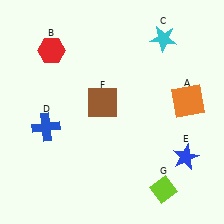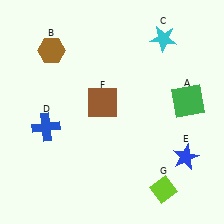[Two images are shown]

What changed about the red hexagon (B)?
In Image 1, B is red. In Image 2, it changed to brown.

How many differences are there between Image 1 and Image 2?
There are 2 differences between the two images.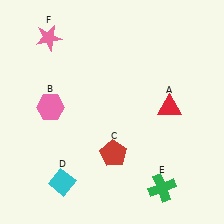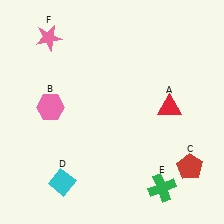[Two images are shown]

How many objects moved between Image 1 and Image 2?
1 object moved between the two images.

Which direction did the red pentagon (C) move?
The red pentagon (C) moved right.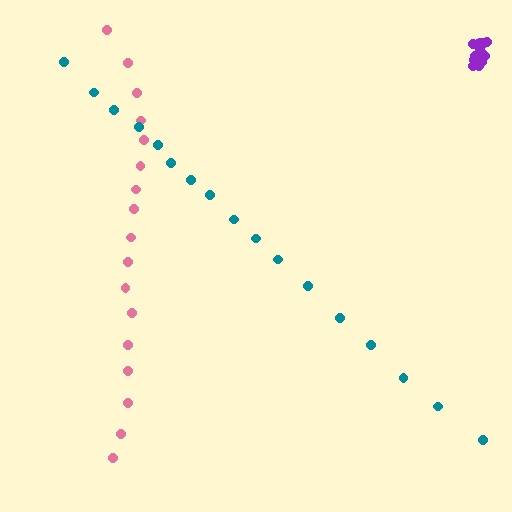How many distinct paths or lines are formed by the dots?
There are 3 distinct paths.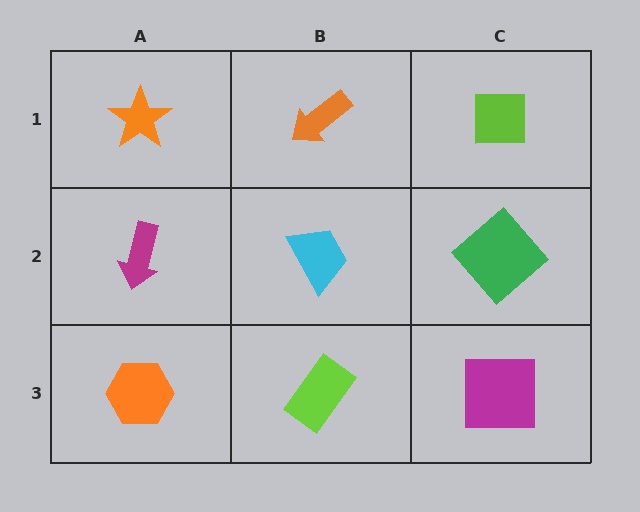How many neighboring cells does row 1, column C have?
2.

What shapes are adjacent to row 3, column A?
A magenta arrow (row 2, column A), a lime rectangle (row 3, column B).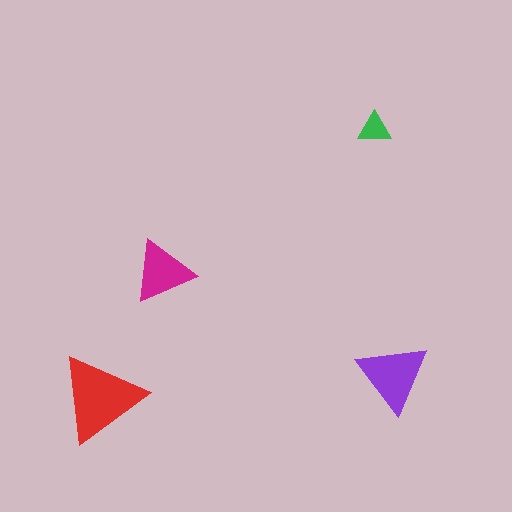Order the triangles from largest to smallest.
the red one, the purple one, the magenta one, the green one.